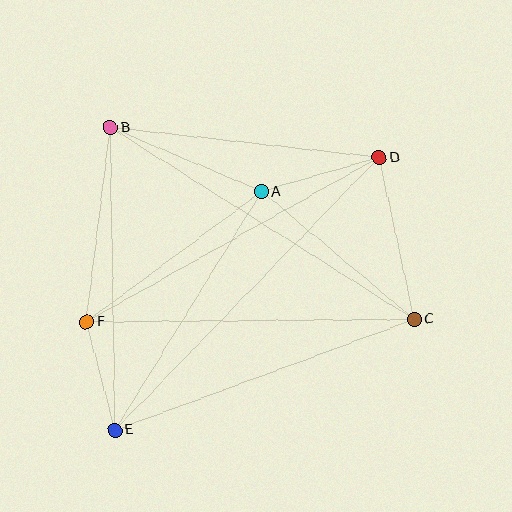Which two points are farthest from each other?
Points D and E are farthest from each other.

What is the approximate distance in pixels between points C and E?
The distance between C and E is approximately 319 pixels.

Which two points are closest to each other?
Points E and F are closest to each other.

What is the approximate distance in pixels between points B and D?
The distance between B and D is approximately 271 pixels.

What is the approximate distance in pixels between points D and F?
The distance between D and F is approximately 336 pixels.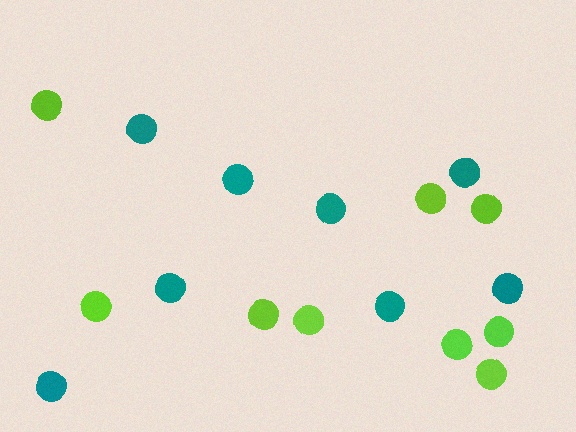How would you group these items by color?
There are 2 groups: one group of teal circles (8) and one group of lime circles (9).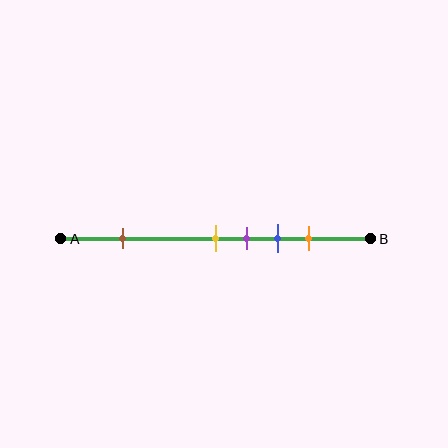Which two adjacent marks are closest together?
The yellow and purple marks are the closest adjacent pair.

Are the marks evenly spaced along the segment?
No, the marks are not evenly spaced.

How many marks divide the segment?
There are 5 marks dividing the segment.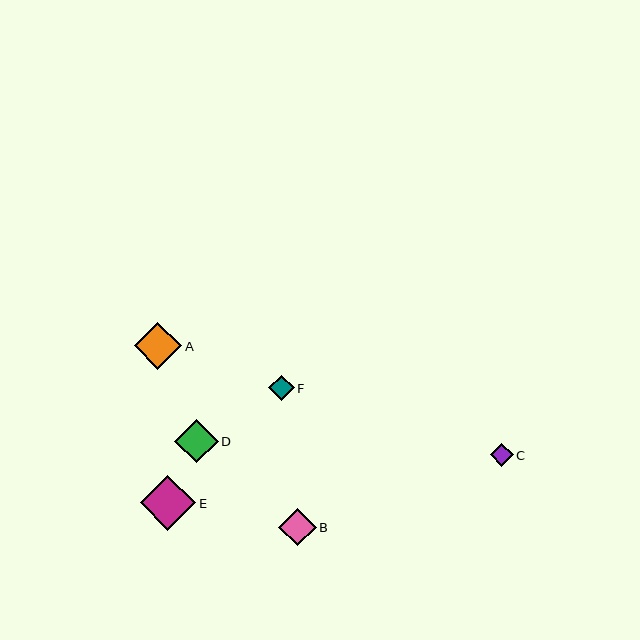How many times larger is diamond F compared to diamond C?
Diamond F is approximately 1.1 times the size of diamond C.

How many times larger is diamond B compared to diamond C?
Diamond B is approximately 1.6 times the size of diamond C.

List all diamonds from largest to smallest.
From largest to smallest: E, A, D, B, F, C.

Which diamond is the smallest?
Diamond C is the smallest with a size of approximately 23 pixels.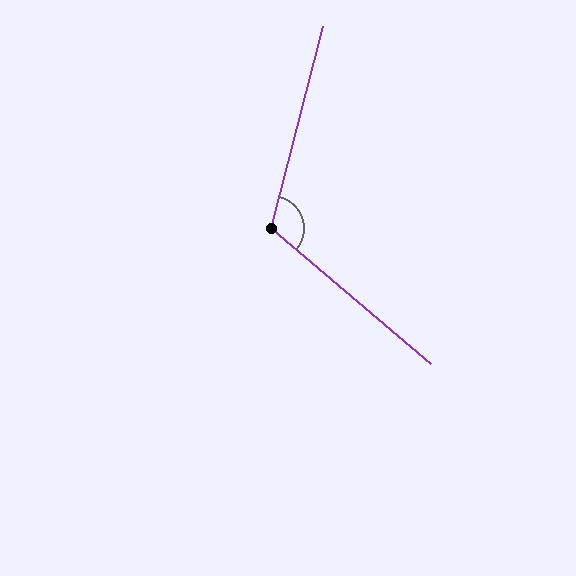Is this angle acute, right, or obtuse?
It is obtuse.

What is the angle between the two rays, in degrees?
Approximately 116 degrees.